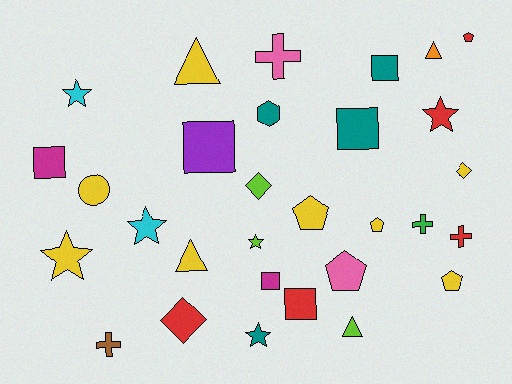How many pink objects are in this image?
There are 2 pink objects.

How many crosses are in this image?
There are 4 crosses.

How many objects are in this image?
There are 30 objects.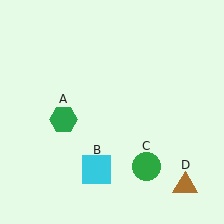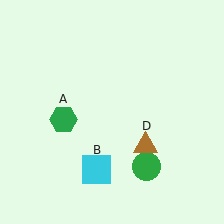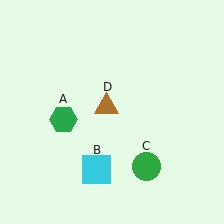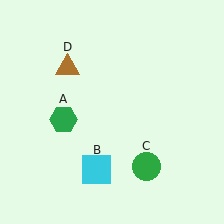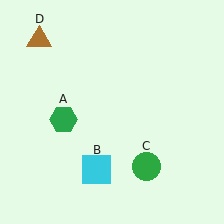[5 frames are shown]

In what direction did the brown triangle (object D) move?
The brown triangle (object D) moved up and to the left.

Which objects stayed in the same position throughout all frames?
Green hexagon (object A) and cyan square (object B) and green circle (object C) remained stationary.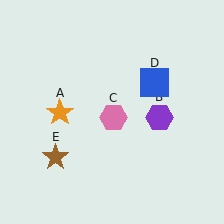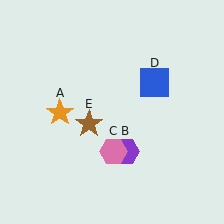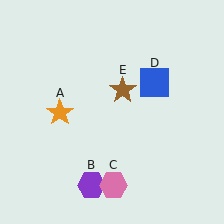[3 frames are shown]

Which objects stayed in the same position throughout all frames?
Orange star (object A) and blue square (object D) remained stationary.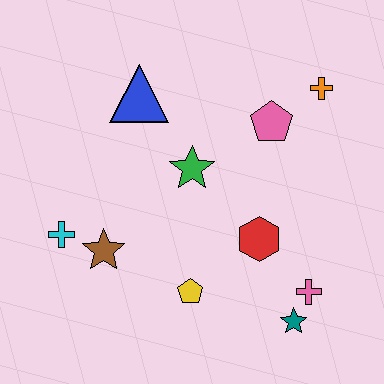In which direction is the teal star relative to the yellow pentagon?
The teal star is to the right of the yellow pentagon.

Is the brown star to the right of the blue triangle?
No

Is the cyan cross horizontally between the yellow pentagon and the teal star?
No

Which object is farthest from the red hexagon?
The cyan cross is farthest from the red hexagon.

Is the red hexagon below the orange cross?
Yes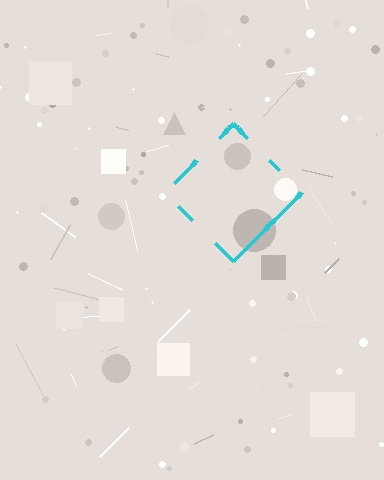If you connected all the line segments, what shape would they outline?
They would outline a diamond.